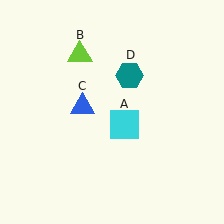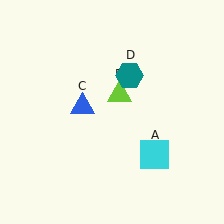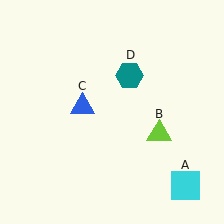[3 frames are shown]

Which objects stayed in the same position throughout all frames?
Blue triangle (object C) and teal hexagon (object D) remained stationary.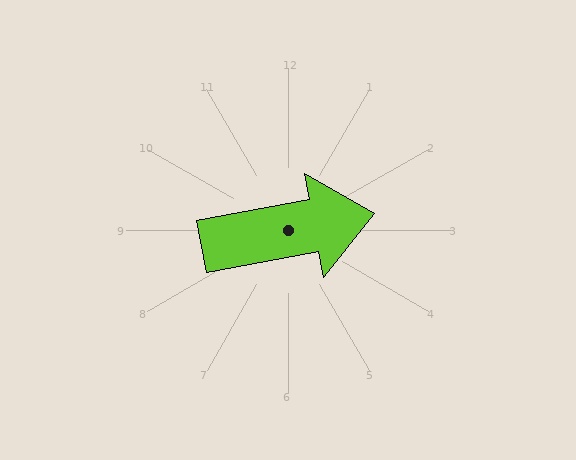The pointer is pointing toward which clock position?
Roughly 3 o'clock.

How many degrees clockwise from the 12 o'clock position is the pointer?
Approximately 79 degrees.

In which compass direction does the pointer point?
East.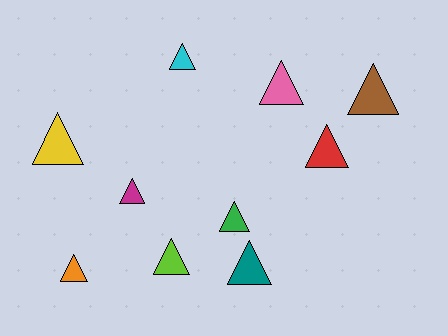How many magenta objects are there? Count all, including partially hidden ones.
There is 1 magenta object.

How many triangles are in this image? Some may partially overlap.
There are 10 triangles.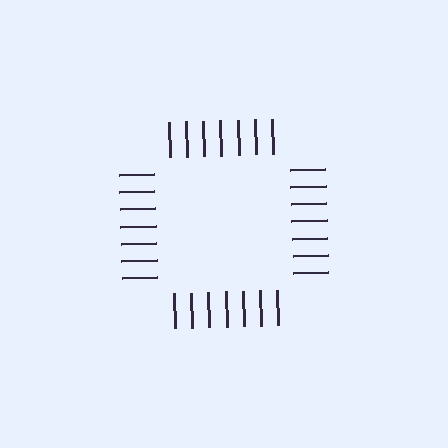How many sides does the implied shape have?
4 sides — the line-ends trace a square.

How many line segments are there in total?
28 — 7 along each of the 4 edges.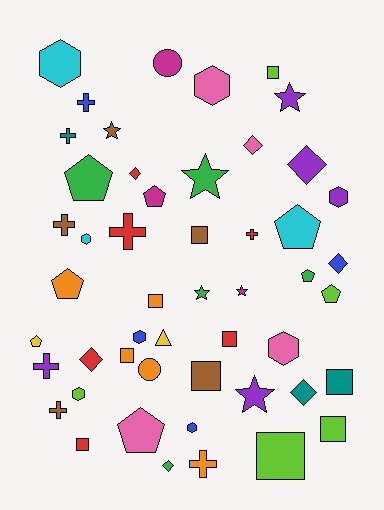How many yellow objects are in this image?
There are 2 yellow objects.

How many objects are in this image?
There are 50 objects.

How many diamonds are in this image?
There are 7 diamonds.